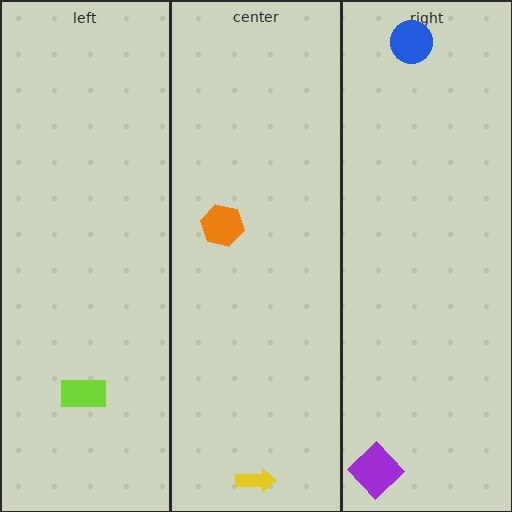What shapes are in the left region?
The lime rectangle.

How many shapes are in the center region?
2.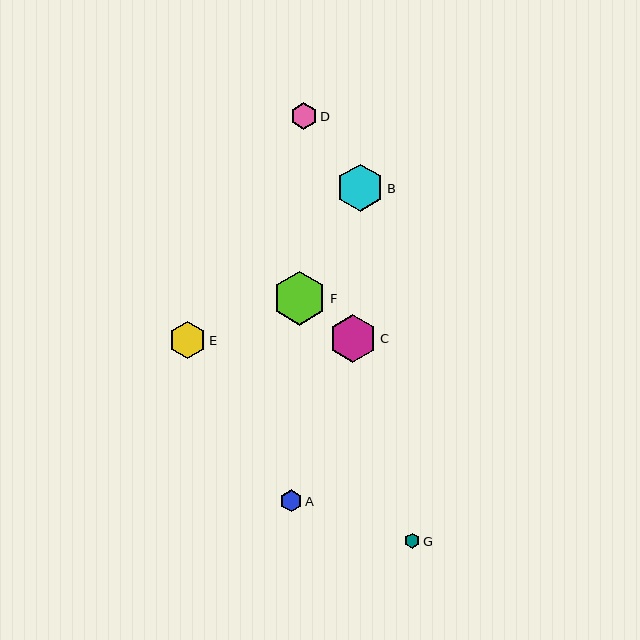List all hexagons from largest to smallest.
From largest to smallest: F, C, B, E, D, A, G.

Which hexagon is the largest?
Hexagon F is the largest with a size of approximately 54 pixels.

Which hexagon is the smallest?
Hexagon G is the smallest with a size of approximately 15 pixels.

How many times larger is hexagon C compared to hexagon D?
Hexagon C is approximately 1.8 times the size of hexagon D.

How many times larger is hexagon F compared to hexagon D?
Hexagon F is approximately 2.1 times the size of hexagon D.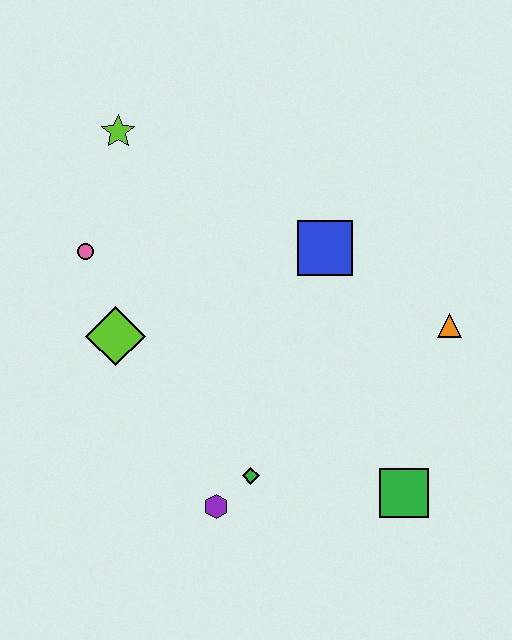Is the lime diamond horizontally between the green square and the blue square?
No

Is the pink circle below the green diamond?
No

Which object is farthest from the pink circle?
The green square is farthest from the pink circle.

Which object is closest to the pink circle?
The lime diamond is closest to the pink circle.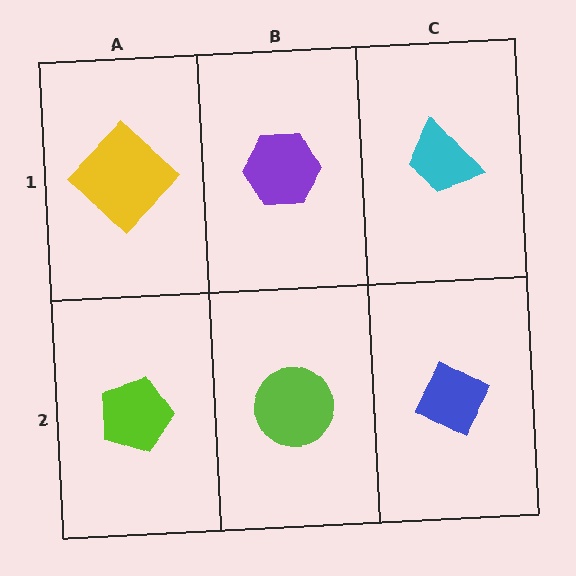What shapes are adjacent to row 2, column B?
A purple hexagon (row 1, column B), a lime pentagon (row 2, column A), a blue diamond (row 2, column C).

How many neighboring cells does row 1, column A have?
2.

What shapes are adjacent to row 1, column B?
A lime circle (row 2, column B), a yellow diamond (row 1, column A), a cyan trapezoid (row 1, column C).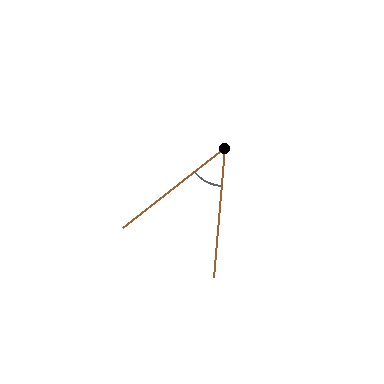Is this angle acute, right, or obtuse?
It is acute.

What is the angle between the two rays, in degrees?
Approximately 47 degrees.